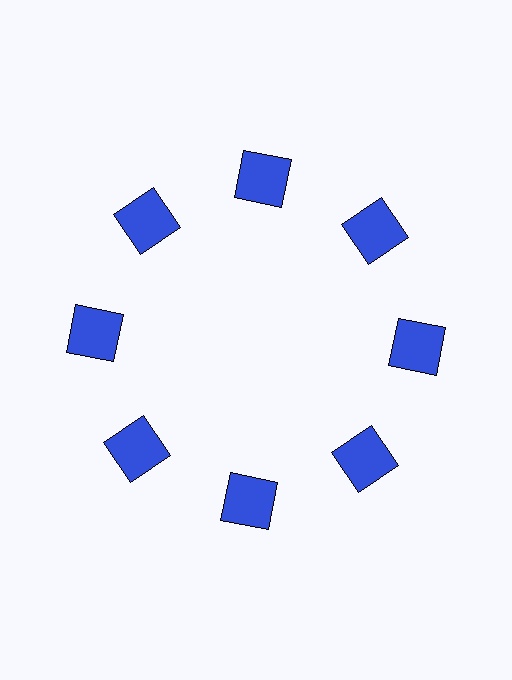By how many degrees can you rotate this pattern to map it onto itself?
The pattern maps onto itself every 45 degrees of rotation.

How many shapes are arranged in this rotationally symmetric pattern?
There are 8 shapes, arranged in 8 groups of 1.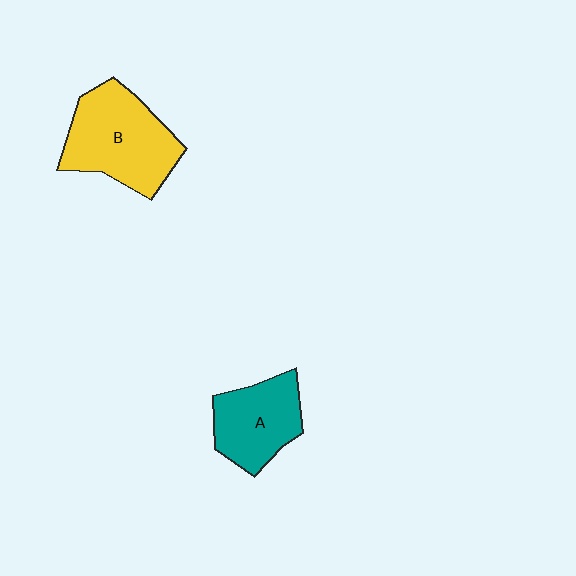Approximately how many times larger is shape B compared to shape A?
Approximately 1.4 times.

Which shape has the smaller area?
Shape A (teal).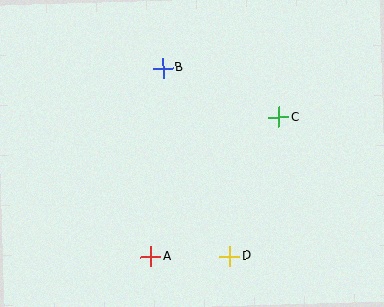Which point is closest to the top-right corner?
Point C is closest to the top-right corner.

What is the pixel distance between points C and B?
The distance between C and B is 126 pixels.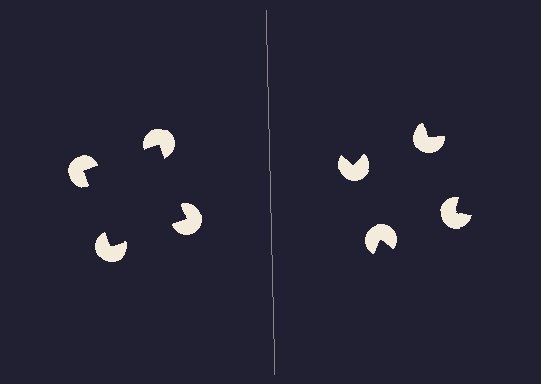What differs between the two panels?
The pac-man discs are positioned identically on both sides; only the wedge orientations differ. On the left they align to a square; on the right they are misaligned.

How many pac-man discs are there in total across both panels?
8 — 4 on each side.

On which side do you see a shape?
An illusory square appears on the left side. On the right side the wedge cuts are rotated, so no coherent shape forms.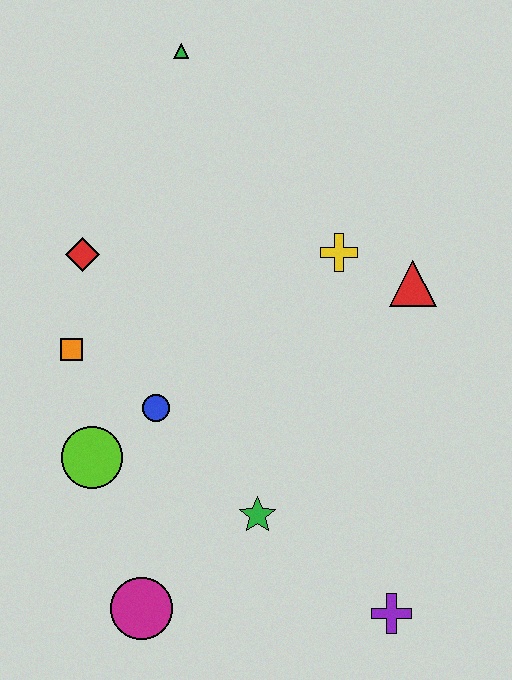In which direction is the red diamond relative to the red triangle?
The red diamond is to the left of the red triangle.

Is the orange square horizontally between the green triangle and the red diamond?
No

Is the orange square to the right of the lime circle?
No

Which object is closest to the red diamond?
The orange square is closest to the red diamond.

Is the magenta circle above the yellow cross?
No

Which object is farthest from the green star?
The green triangle is farthest from the green star.